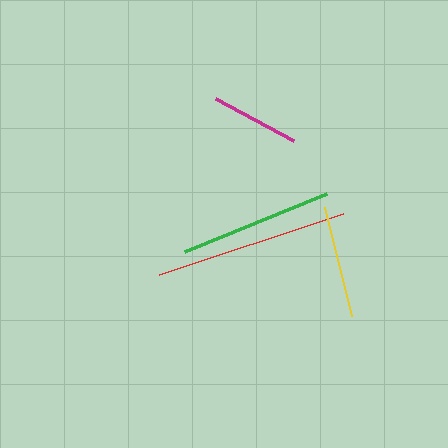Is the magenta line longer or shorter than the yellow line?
The yellow line is longer than the magenta line.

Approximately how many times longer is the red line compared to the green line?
The red line is approximately 1.3 times the length of the green line.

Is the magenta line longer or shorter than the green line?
The green line is longer than the magenta line.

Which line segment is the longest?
The red line is the longest at approximately 194 pixels.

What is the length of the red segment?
The red segment is approximately 194 pixels long.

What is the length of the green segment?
The green segment is approximately 154 pixels long.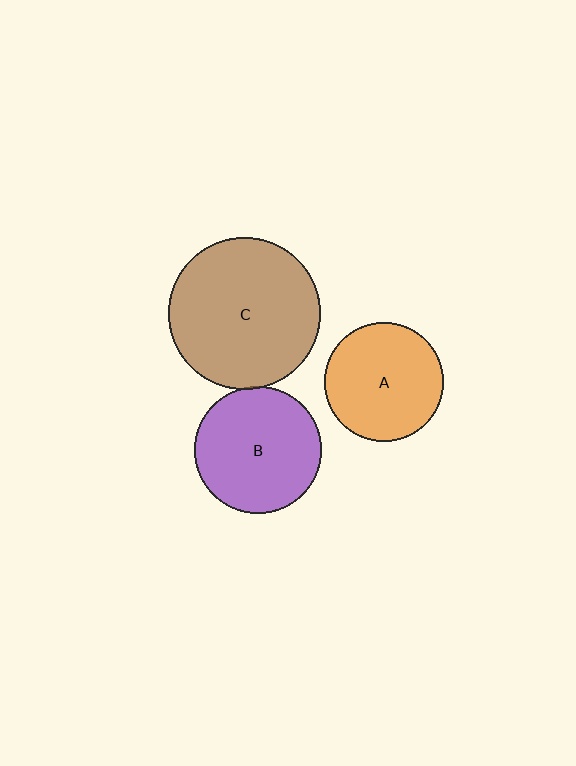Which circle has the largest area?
Circle C (brown).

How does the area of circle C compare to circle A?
Approximately 1.6 times.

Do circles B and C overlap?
Yes.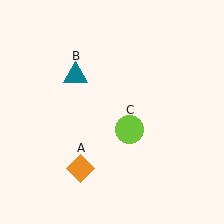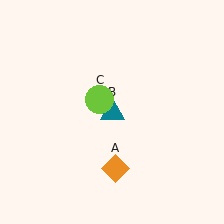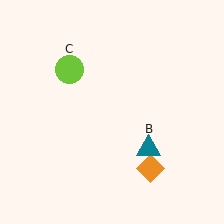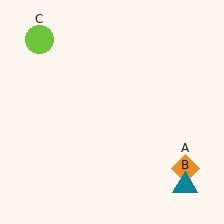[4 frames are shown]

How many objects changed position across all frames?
3 objects changed position: orange diamond (object A), teal triangle (object B), lime circle (object C).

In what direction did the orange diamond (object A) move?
The orange diamond (object A) moved right.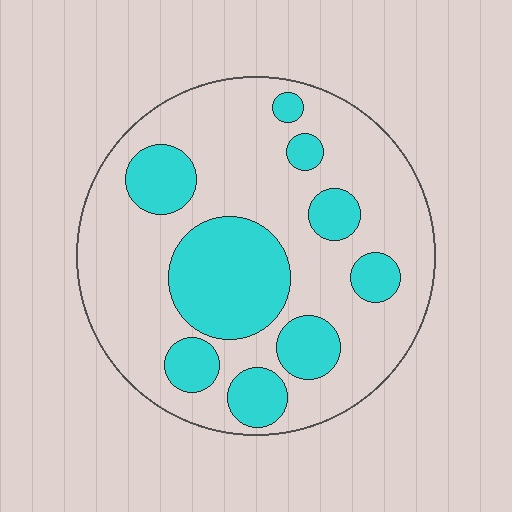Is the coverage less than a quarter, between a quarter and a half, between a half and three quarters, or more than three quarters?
Between a quarter and a half.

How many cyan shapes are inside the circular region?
9.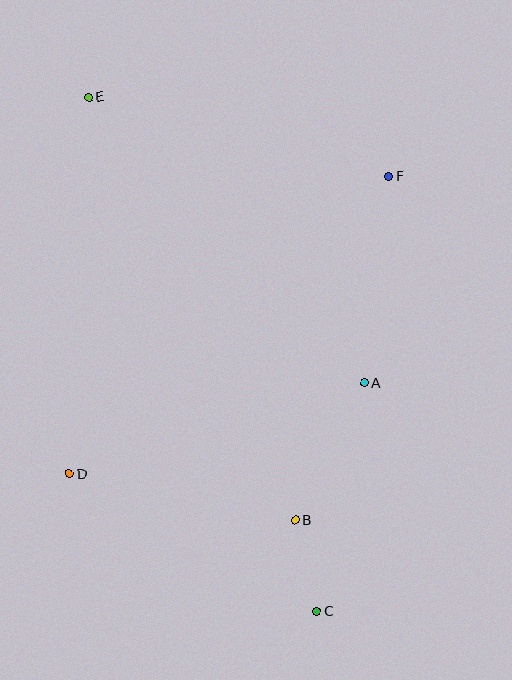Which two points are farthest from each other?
Points C and E are farthest from each other.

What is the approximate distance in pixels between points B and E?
The distance between B and E is approximately 470 pixels.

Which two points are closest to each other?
Points B and C are closest to each other.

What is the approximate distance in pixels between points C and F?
The distance between C and F is approximately 441 pixels.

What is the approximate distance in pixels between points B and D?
The distance between B and D is approximately 230 pixels.